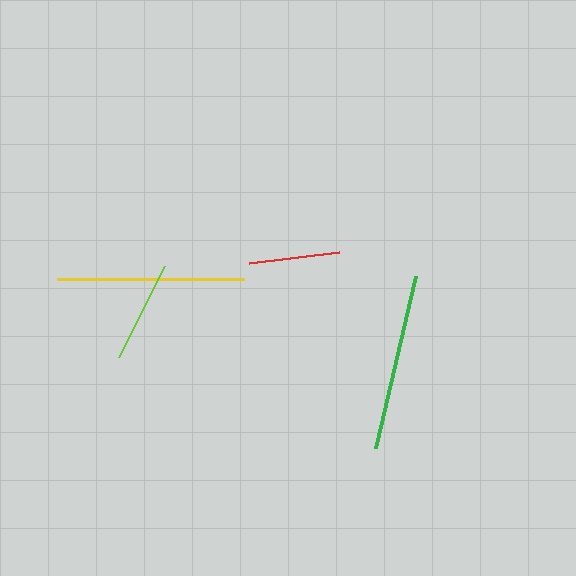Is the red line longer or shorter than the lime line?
The lime line is longer than the red line.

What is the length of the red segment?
The red segment is approximately 91 pixels long.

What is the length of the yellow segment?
The yellow segment is approximately 188 pixels long.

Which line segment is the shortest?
The red line is the shortest at approximately 91 pixels.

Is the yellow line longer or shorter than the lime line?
The yellow line is longer than the lime line.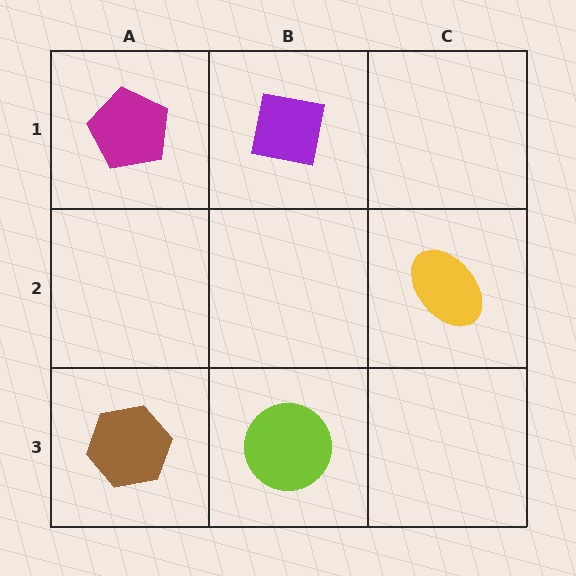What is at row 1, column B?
A purple square.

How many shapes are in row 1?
2 shapes.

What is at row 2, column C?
A yellow ellipse.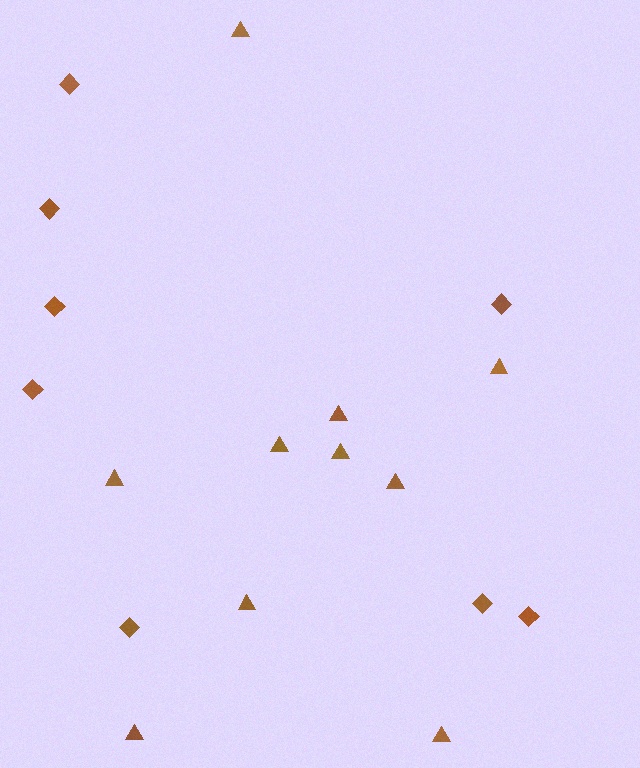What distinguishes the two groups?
There are 2 groups: one group of triangles (10) and one group of diamonds (8).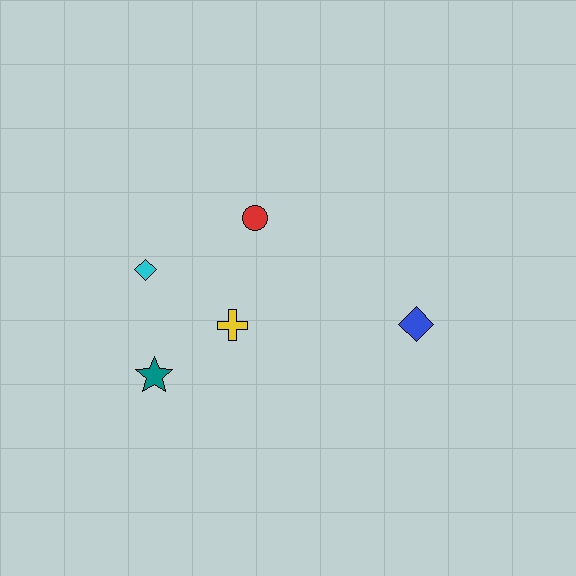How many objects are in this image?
There are 5 objects.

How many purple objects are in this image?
There are no purple objects.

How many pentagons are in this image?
There are no pentagons.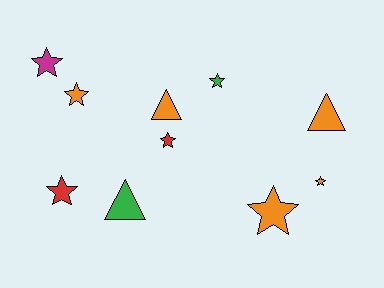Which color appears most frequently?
Orange, with 5 objects.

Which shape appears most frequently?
Star, with 7 objects.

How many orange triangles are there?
There are 2 orange triangles.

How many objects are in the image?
There are 10 objects.